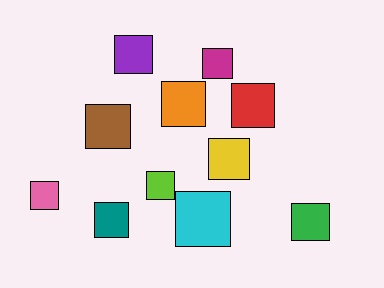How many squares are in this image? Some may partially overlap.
There are 11 squares.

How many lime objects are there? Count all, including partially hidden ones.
There is 1 lime object.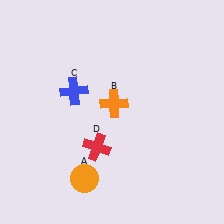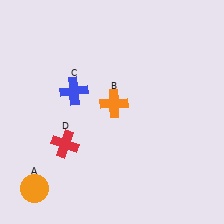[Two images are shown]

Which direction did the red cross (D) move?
The red cross (D) moved left.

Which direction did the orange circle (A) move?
The orange circle (A) moved left.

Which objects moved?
The objects that moved are: the orange circle (A), the red cross (D).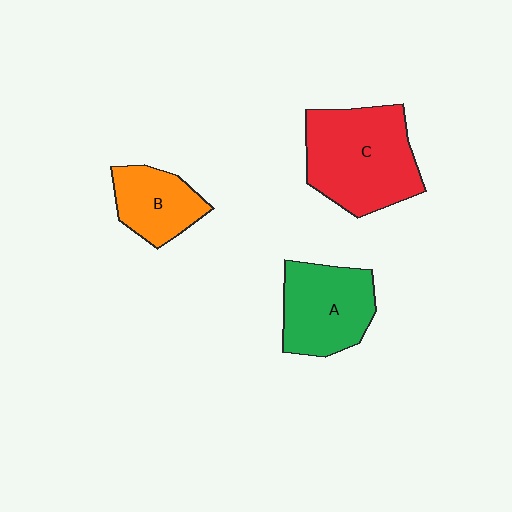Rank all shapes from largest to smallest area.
From largest to smallest: C (red), A (green), B (orange).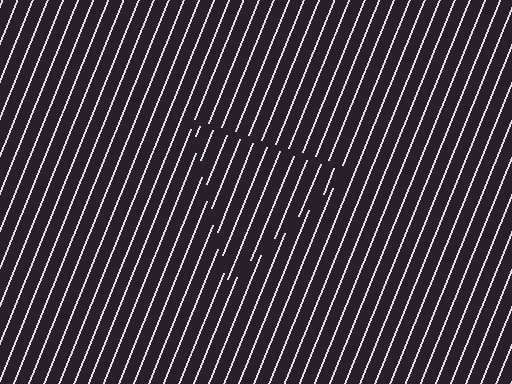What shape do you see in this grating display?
An illusory triangle. The interior of the shape contains the same grating, shifted by half a period — the contour is defined by the phase discontinuity where line-ends from the inner and outer gratings abut.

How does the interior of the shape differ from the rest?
The interior of the shape contains the same grating, shifted by half a period — the contour is defined by the phase discontinuity where line-ends from the inner and outer gratings abut.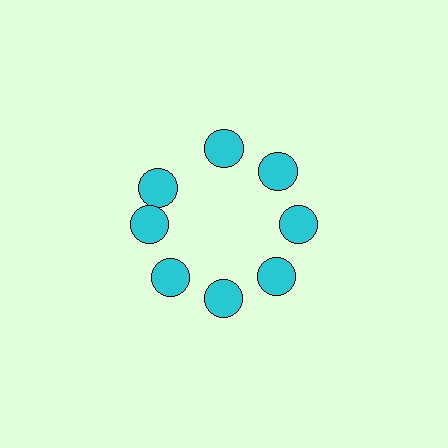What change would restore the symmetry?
The symmetry would be restored by rotating it back into even spacing with its neighbors so that all 8 circles sit at equal angles and equal distance from the center.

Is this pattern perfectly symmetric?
No. The 8 cyan circles are arranged in a ring, but one element near the 10 o'clock position is rotated out of alignment along the ring, breaking the 8-fold rotational symmetry.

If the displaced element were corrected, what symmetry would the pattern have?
It would have 8-fold rotational symmetry — the pattern would map onto itself every 45 degrees.